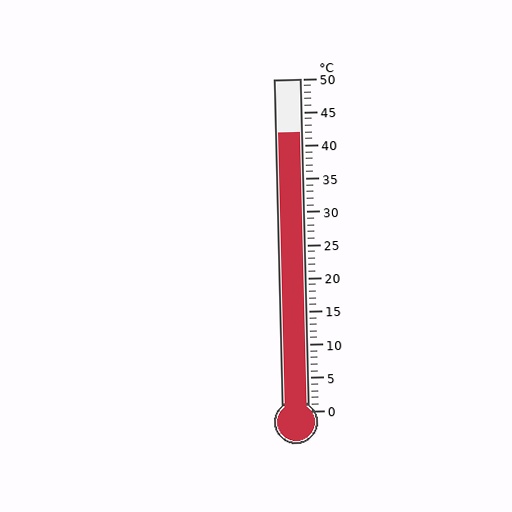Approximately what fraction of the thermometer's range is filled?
The thermometer is filled to approximately 85% of its range.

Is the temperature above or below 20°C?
The temperature is above 20°C.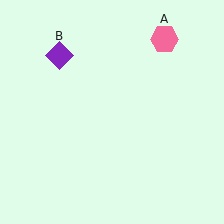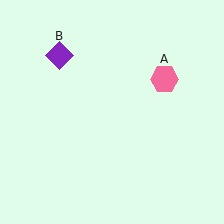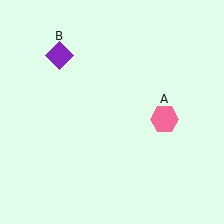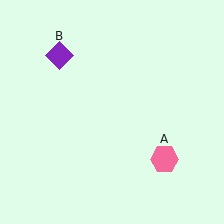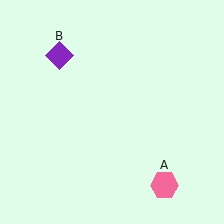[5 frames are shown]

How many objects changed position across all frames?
1 object changed position: pink hexagon (object A).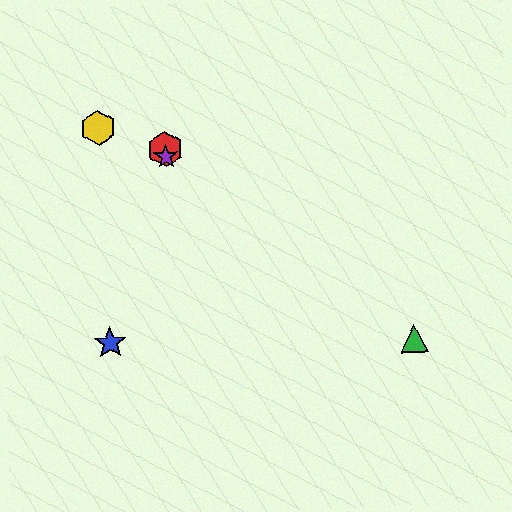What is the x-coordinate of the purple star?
The purple star is at x≈166.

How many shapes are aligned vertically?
2 shapes (the red hexagon, the purple star) are aligned vertically.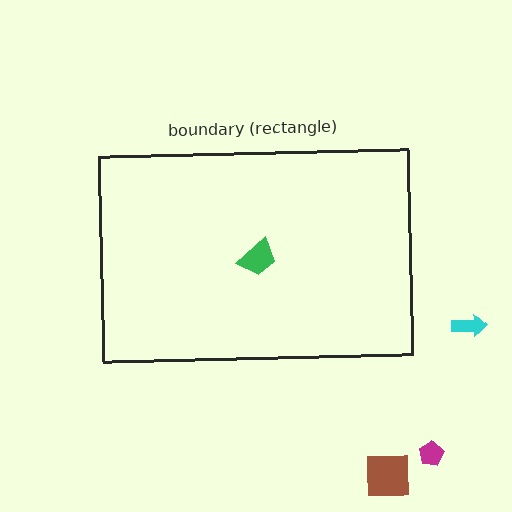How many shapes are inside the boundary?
1 inside, 3 outside.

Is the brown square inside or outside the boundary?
Outside.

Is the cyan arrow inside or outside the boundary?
Outside.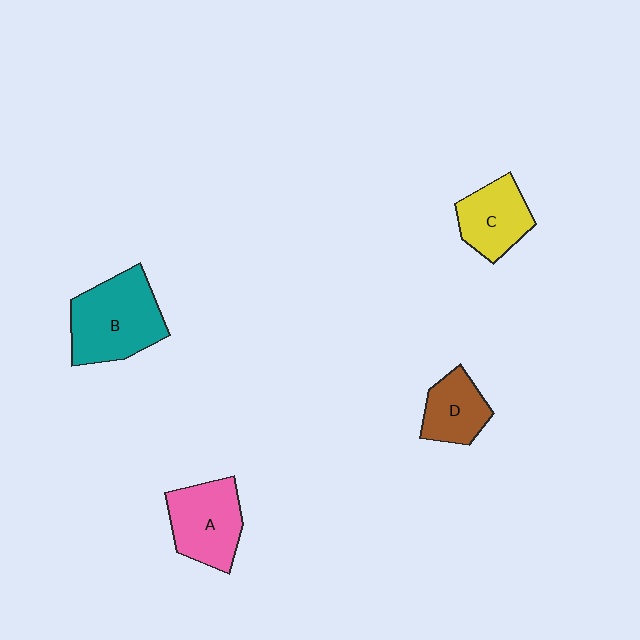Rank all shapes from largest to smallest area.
From largest to smallest: B (teal), A (pink), C (yellow), D (brown).